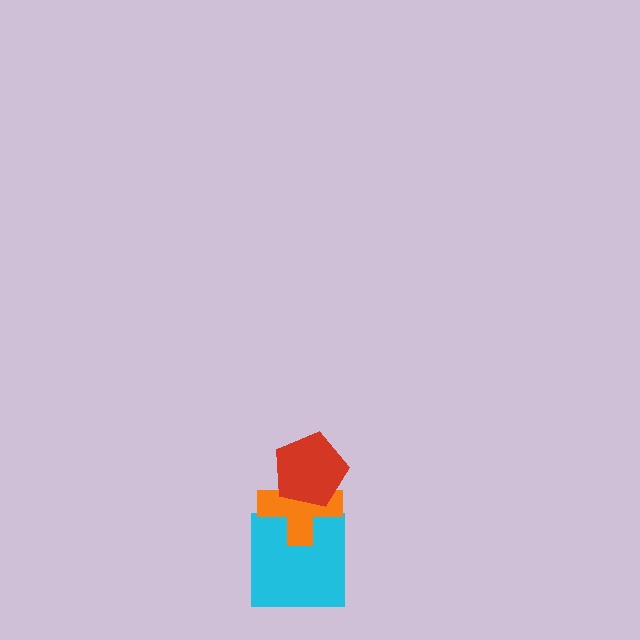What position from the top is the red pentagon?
The red pentagon is 1st from the top.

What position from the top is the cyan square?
The cyan square is 3rd from the top.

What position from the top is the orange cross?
The orange cross is 2nd from the top.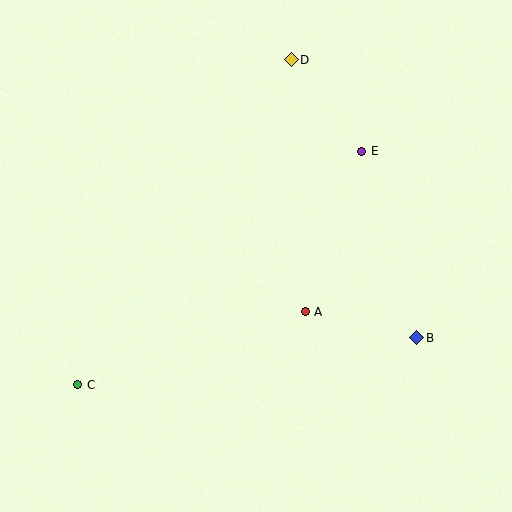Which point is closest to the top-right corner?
Point E is closest to the top-right corner.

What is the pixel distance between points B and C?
The distance between B and C is 342 pixels.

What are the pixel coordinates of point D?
Point D is at (291, 60).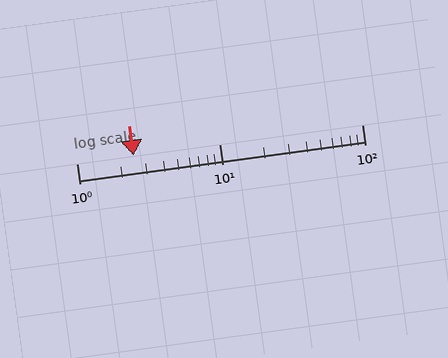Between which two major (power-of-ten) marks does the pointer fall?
The pointer is between 1 and 10.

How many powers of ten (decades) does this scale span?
The scale spans 2 decades, from 1 to 100.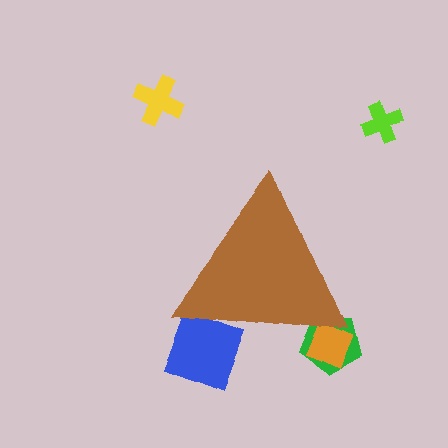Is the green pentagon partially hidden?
Yes, the green pentagon is partially hidden behind the brown triangle.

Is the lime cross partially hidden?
No, the lime cross is fully visible.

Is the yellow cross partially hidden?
No, the yellow cross is fully visible.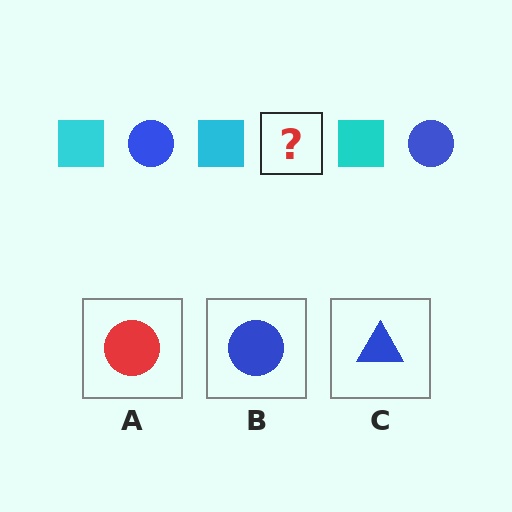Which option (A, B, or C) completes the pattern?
B.